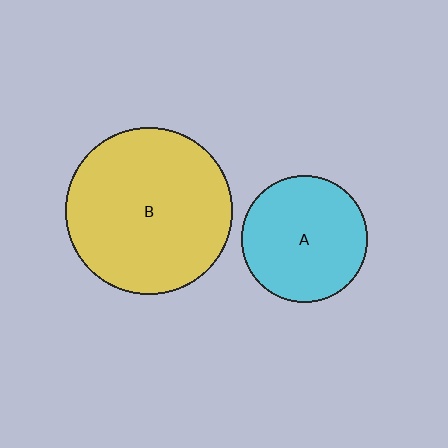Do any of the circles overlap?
No, none of the circles overlap.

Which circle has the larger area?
Circle B (yellow).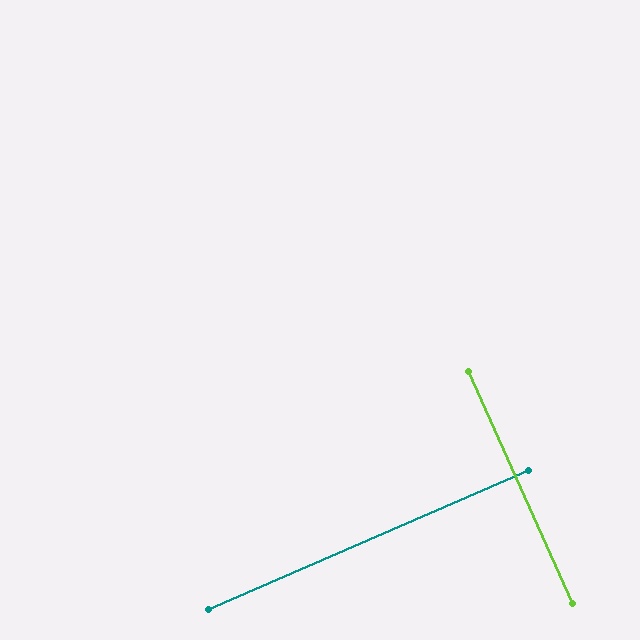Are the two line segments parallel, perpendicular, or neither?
Perpendicular — they meet at approximately 89°.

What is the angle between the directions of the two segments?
Approximately 89 degrees.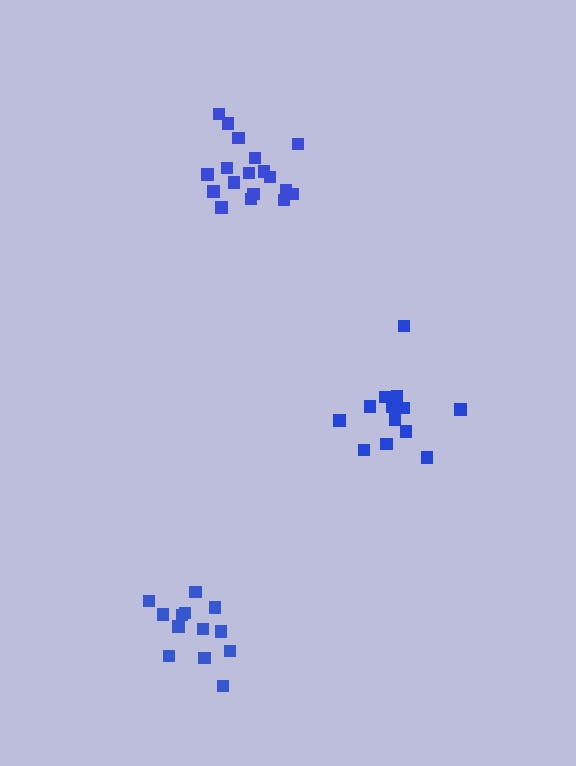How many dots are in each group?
Group 1: 18 dots, Group 2: 13 dots, Group 3: 13 dots (44 total).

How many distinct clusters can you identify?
There are 3 distinct clusters.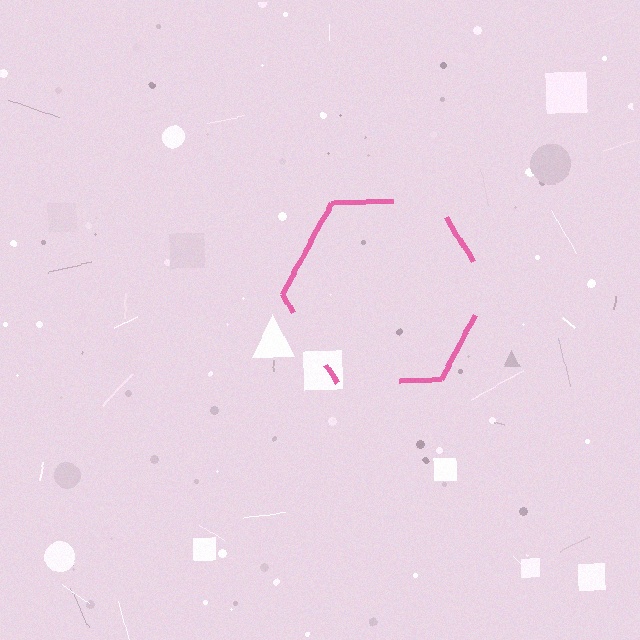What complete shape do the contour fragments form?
The contour fragments form a hexagon.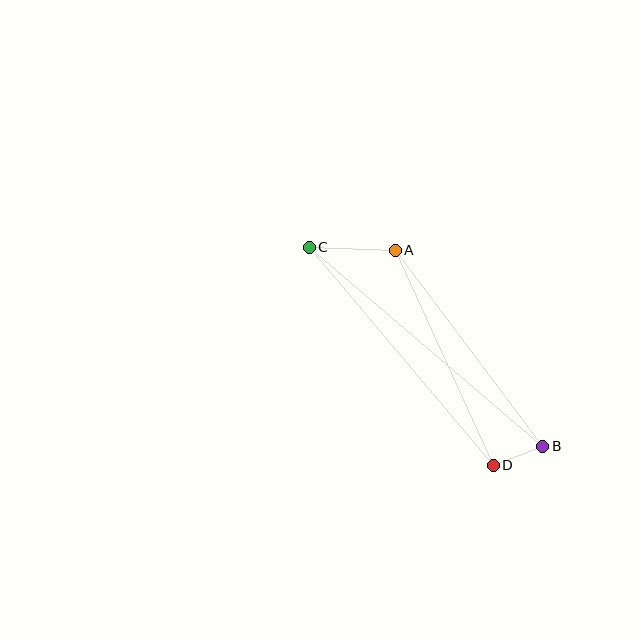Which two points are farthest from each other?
Points B and C are farthest from each other.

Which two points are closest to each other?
Points B and D are closest to each other.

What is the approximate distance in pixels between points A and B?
The distance between A and B is approximately 245 pixels.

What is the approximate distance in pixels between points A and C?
The distance between A and C is approximately 86 pixels.